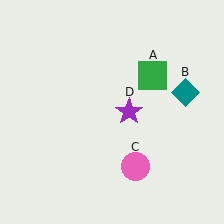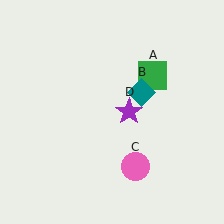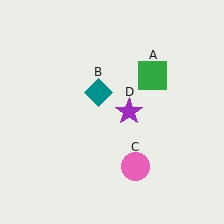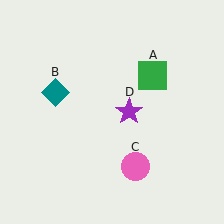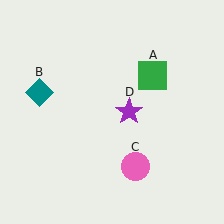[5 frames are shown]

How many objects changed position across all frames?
1 object changed position: teal diamond (object B).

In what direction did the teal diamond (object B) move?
The teal diamond (object B) moved left.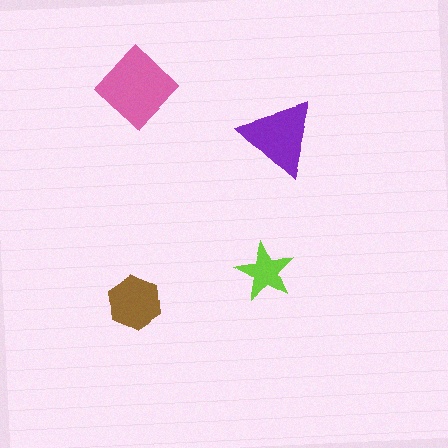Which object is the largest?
The pink diamond.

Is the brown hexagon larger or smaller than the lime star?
Larger.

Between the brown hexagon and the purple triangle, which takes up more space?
The purple triangle.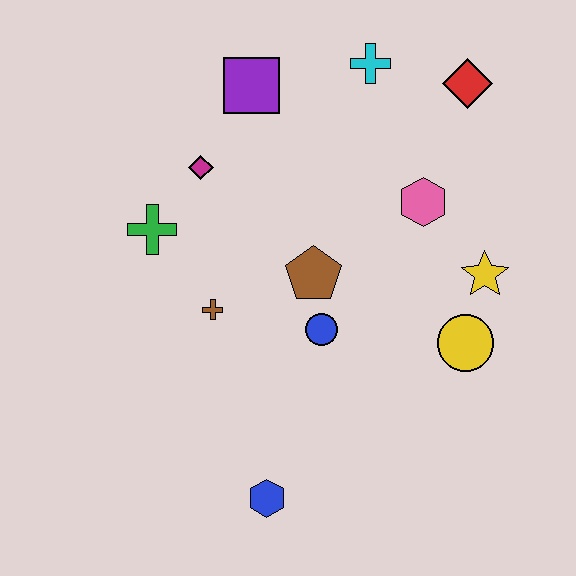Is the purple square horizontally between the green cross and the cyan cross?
Yes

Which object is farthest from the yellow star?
The green cross is farthest from the yellow star.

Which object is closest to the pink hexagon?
The yellow star is closest to the pink hexagon.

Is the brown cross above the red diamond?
No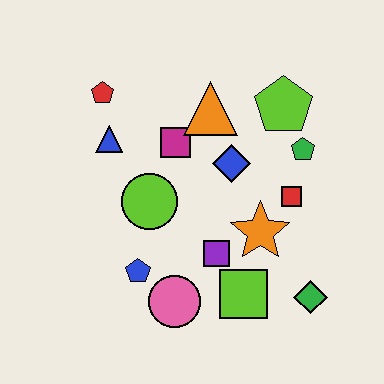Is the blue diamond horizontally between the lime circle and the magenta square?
No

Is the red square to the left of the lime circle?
No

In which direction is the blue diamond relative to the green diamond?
The blue diamond is above the green diamond.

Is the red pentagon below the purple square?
No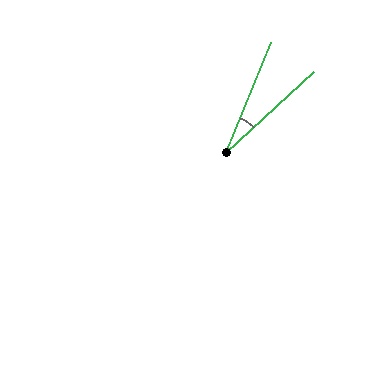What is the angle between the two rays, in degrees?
Approximately 25 degrees.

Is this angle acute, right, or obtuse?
It is acute.